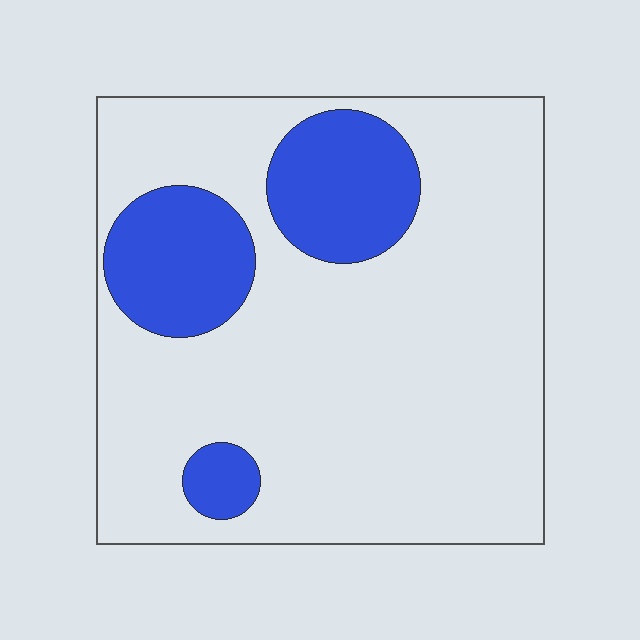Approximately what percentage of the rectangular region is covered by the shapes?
Approximately 20%.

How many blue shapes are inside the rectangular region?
3.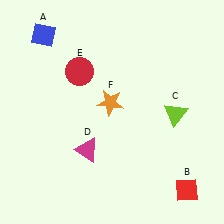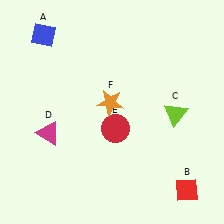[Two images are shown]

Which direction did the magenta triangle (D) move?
The magenta triangle (D) moved left.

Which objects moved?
The objects that moved are: the magenta triangle (D), the red circle (E).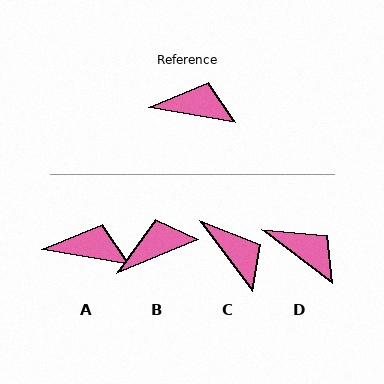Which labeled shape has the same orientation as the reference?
A.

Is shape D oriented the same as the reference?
No, it is off by about 28 degrees.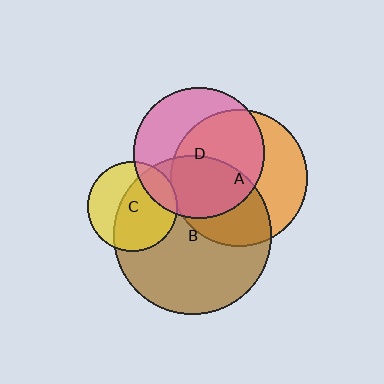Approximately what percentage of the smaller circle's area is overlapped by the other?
Approximately 5%.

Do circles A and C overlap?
Yes.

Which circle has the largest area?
Circle B (brown).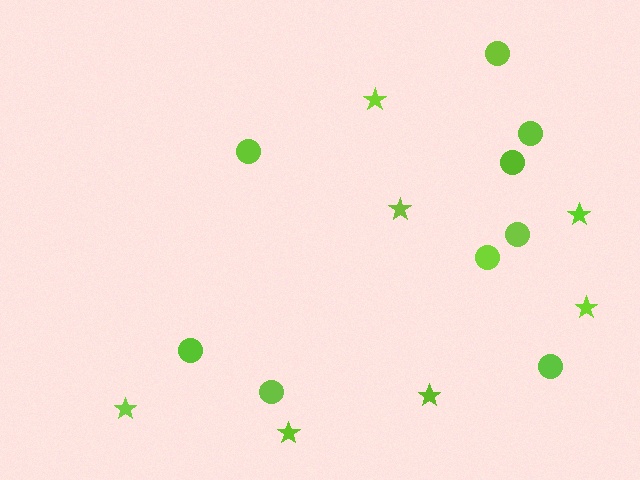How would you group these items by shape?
There are 2 groups: one group of stars (7) and one group of circles (9).